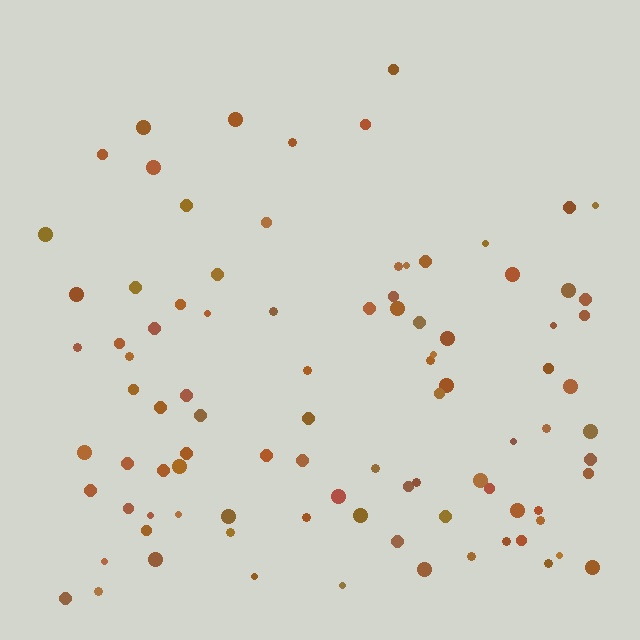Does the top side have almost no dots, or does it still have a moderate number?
Still a moderate number, just noticeably fewer than the bottom.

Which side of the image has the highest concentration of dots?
The bottom.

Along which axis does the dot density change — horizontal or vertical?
Vertical.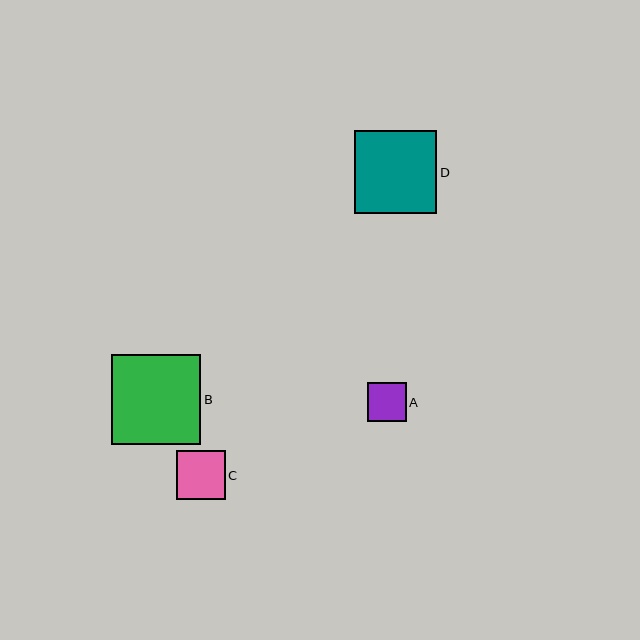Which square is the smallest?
Square A is the smallest with a size of approximately 39 pixels.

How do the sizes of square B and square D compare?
Square B and square D are approximately the same size.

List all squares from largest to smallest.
From largest to smallest: B, D, C, A.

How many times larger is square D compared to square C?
Square D is approximately 1.7 times the size of square C.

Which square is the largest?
Square B is the largest with a size of approximately 90 pixels.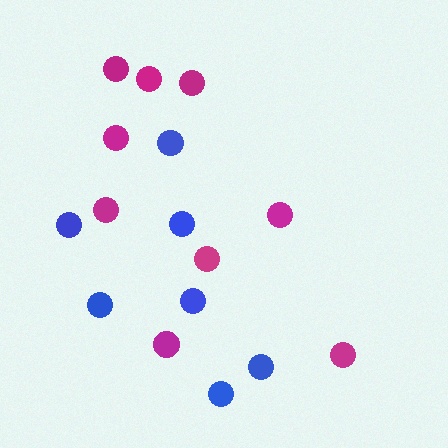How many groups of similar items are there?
There are 2 groups: one group of blue circles (7) and one group of magenta circles (9).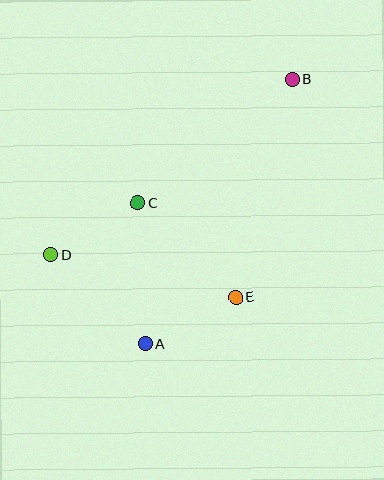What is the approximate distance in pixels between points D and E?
The distance between D and E is approximately 190 pixels.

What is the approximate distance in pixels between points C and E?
The distance between C and E is approximately 136 pixels.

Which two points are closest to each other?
Points C and D are closest to each other.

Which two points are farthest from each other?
Points A and B are farthest from each other.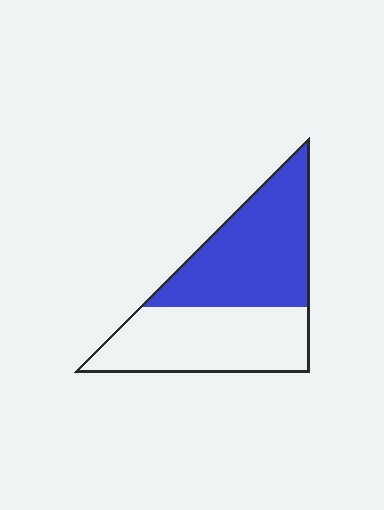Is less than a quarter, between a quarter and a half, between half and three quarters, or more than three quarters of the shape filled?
Between half and three quarters.